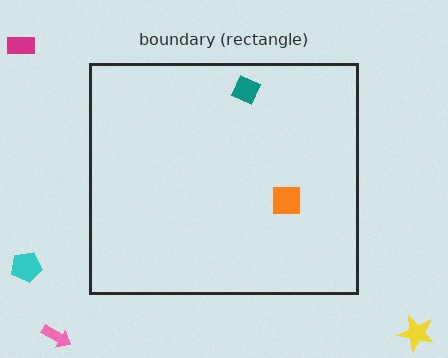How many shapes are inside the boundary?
2 inside, 4 outside.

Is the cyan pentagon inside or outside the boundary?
Outside.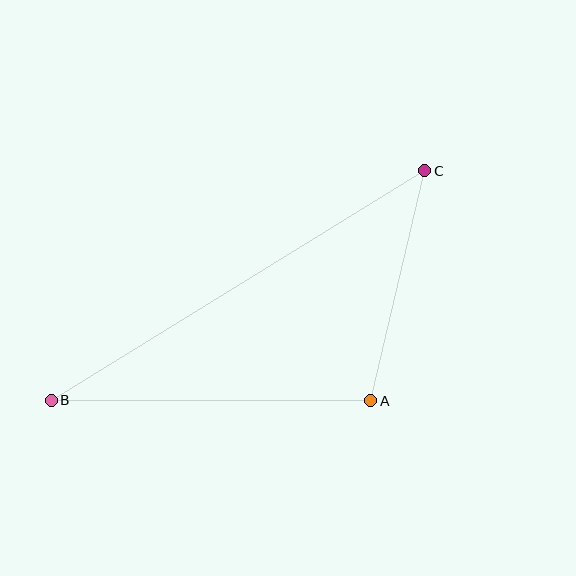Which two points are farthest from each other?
Points B and C are farthest from each other.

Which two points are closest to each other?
Points A and C are closest to each other.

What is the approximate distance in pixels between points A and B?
The distance between A and B is approximately 320 pixels.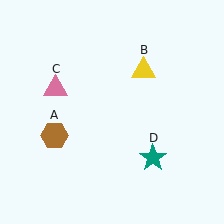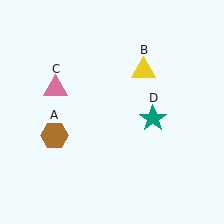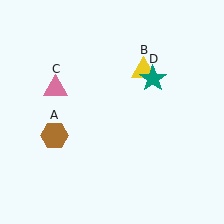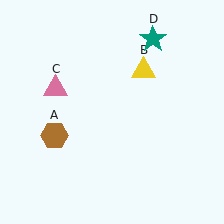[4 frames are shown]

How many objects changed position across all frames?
1 object changed position: teal star (object D).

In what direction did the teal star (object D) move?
The teal star (object D) moved up.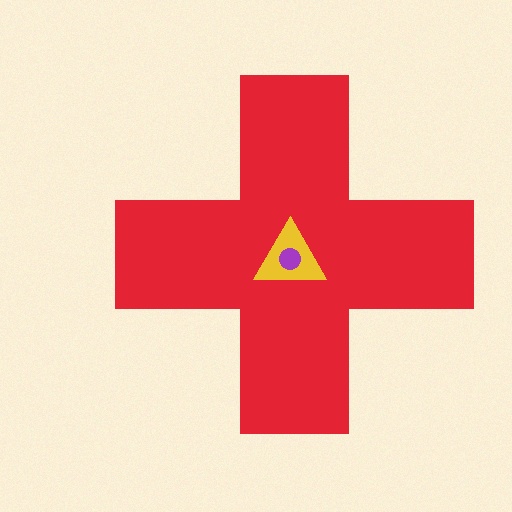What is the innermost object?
The purple circle.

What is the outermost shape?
The red cross.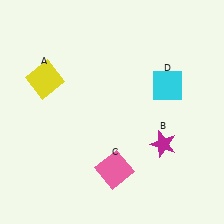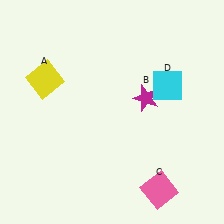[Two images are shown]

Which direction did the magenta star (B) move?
The magenta star (B) moved up.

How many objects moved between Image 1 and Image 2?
2 objects moved between the two images.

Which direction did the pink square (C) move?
The pink square (C) moved right.